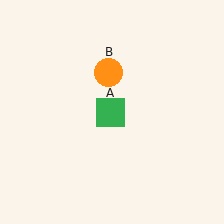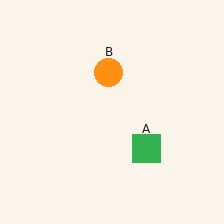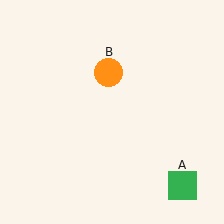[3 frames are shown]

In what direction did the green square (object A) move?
The green square (object A) moved down and to the right.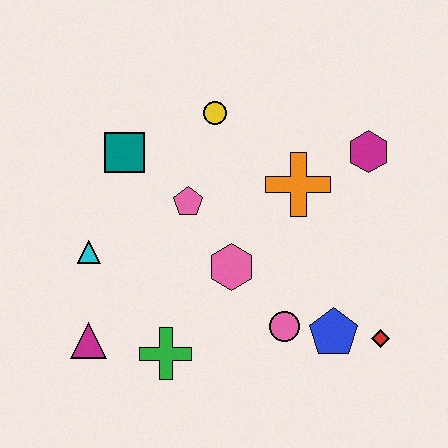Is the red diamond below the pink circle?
Yes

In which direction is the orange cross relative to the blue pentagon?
The orange cross is above the blue pentagon.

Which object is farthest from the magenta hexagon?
The magenta triangle is farthest from the magenta hexagon.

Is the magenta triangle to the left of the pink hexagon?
Yes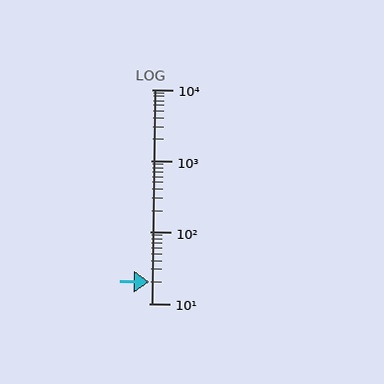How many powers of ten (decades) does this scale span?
The scale spans 3 decades, from 10 to 10000.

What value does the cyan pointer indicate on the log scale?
The pointer indicates approximately 20.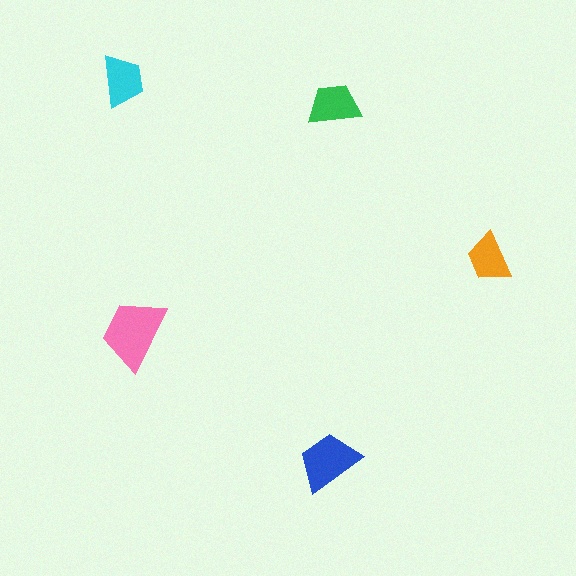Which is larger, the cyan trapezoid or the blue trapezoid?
The blue one.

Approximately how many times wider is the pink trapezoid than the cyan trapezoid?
About 1.5 times wider.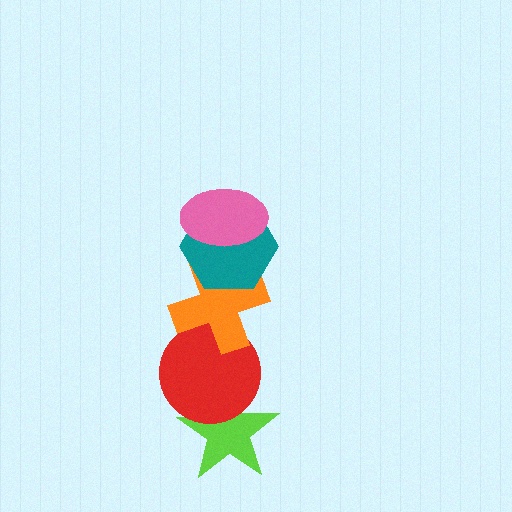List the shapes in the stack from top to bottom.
From top to bottom: the pink ellipse, the teal hexagon, the orange cross, the red circle, the lime star.